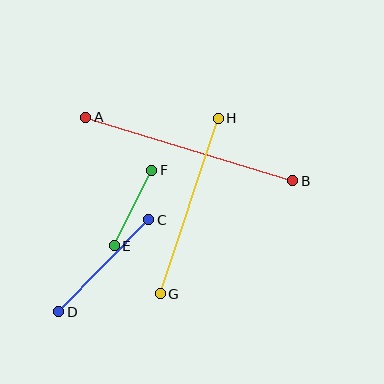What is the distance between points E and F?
The distance is approximately 84 pixels.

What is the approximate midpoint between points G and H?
The midpoint is at approximately (189, 206) pixels.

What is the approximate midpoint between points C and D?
The midpoint is at approximately (104, 266) pixels.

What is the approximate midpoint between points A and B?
The midpoint is at approximately (189, 149) pixels.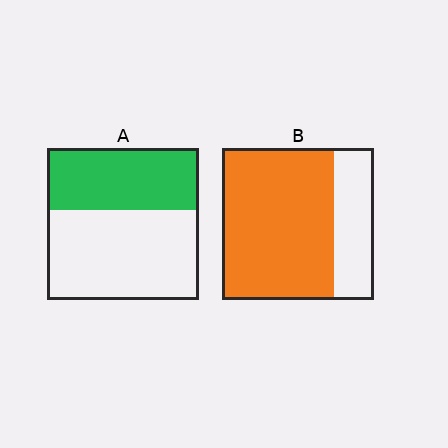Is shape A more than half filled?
No.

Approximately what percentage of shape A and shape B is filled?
A is approximately 40% and B is approximately 75%.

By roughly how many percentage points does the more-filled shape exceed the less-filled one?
By roughly 35 percentage points (B over A).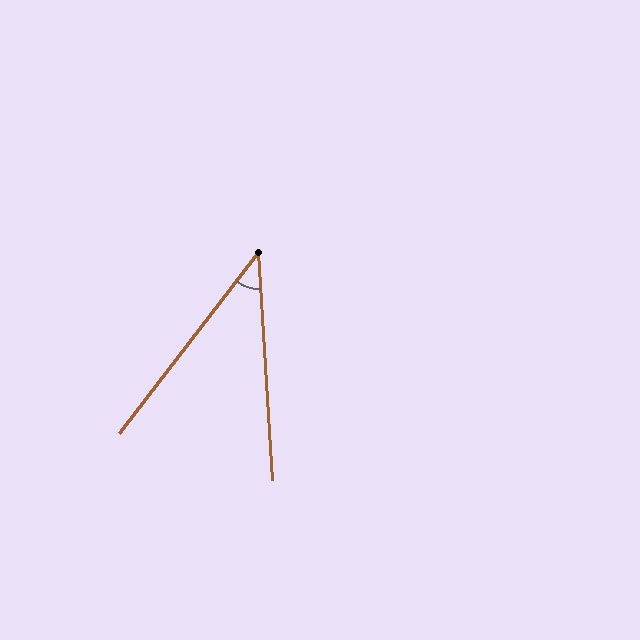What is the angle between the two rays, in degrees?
Approximately 41 degrees.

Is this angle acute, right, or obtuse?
It is acute.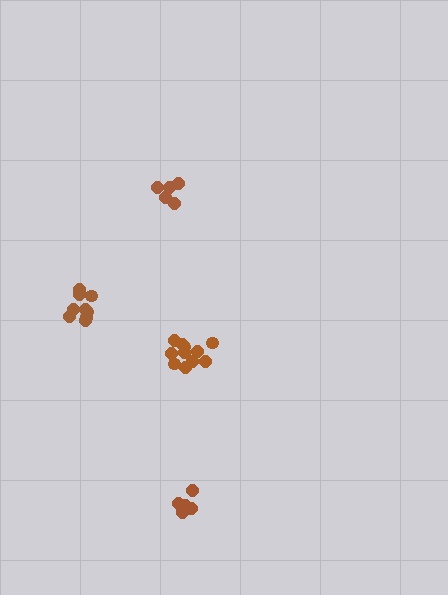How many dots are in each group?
Group 1: 5 dots, Group 2: 11 dots, Group 3: 9 dots, Group 4: 5 dots (30 total).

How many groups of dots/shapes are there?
There are 4 groups.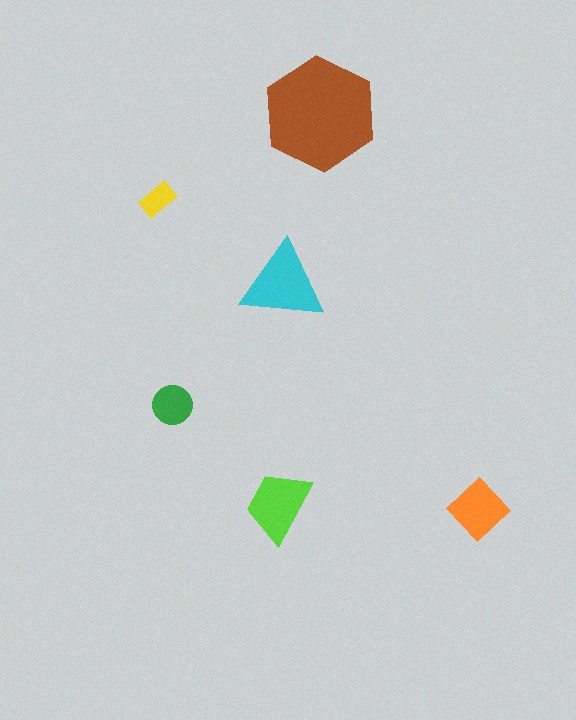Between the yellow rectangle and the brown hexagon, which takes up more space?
The brown hexagon.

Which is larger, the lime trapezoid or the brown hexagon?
The brown hexagon.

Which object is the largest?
The brown hexagon.